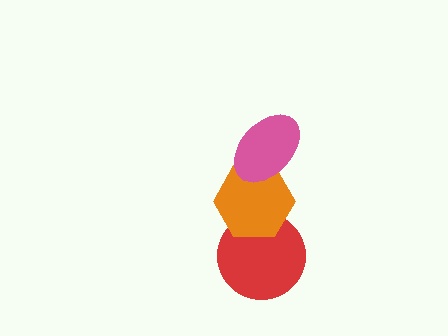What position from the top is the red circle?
The red circle is 3rd from the top.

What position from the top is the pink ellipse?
The pink ellipse is 1st from the top.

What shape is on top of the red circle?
The orange hexagon is on top of the red circle.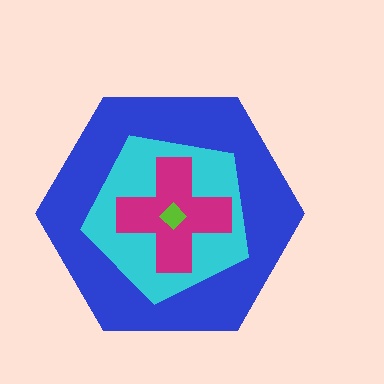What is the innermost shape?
The lime diamond.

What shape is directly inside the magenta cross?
The lime diamond.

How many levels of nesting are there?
4.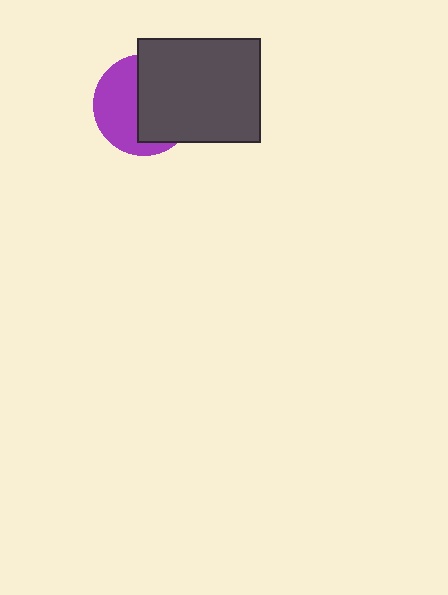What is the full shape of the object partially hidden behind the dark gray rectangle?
The partially hidden object is a purple circle.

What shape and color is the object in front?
The object in front is a dark gray rectangle.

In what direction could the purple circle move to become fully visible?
The purple circle could move left. That would shift it out from behind the dark gray rectangle entirely.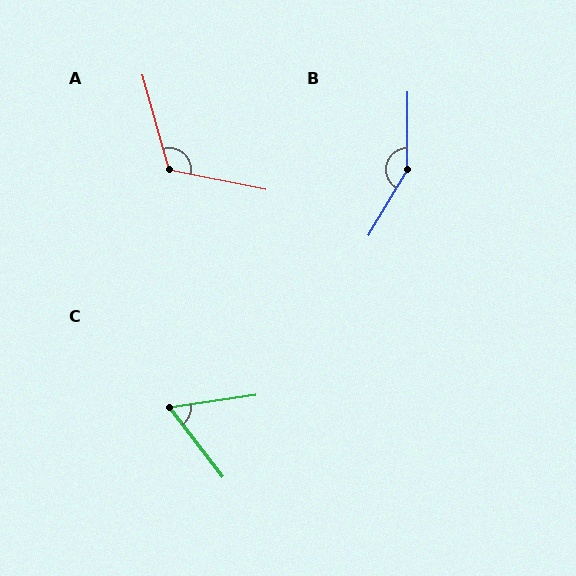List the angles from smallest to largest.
C (61°), A (117°), B (150°).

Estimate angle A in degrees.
Approximately 117 degrees.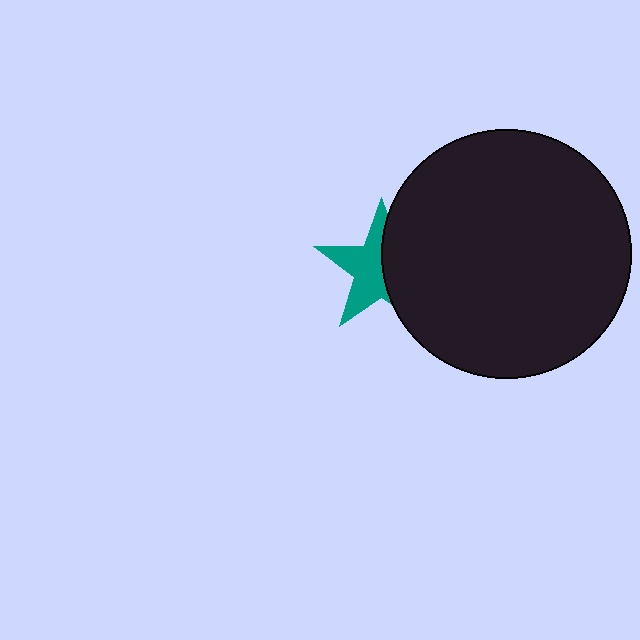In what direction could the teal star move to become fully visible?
The teal star could move left. That would shift it out from behind the black circle entirely.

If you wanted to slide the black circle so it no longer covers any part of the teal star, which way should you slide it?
Slide it right — that is the most direct way to separate the two shapes.